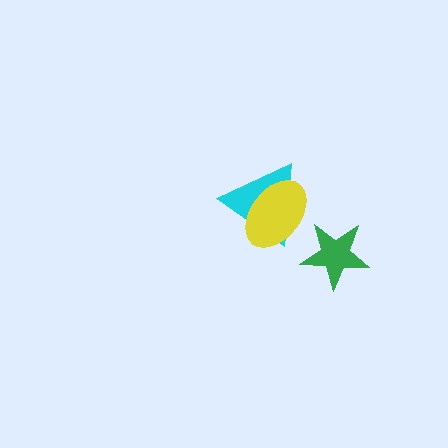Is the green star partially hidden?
No, no other shape covers it.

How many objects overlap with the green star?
0 objects overlap with the green star.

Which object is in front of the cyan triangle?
The yellow ellipse is in front of the cyan triangle.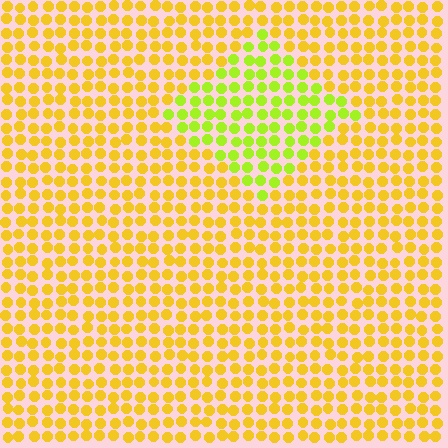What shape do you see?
I see a diamond.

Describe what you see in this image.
The image is filled with small yellow elements in a uniform arrangement. A diamond-shaped region is visible where the elements are tinted to a slightly different hue, forming a subtle color boundary.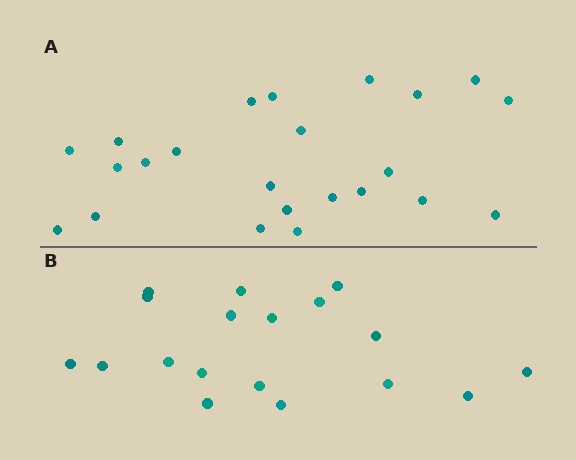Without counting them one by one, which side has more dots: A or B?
Region A (the top region) has more dots.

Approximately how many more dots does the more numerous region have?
Region A has about 5 more dots than region B.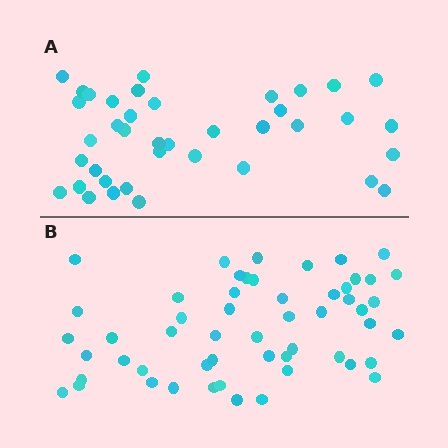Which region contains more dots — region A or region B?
Region B (the bottom region) has more dots.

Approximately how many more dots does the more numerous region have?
Region B has approximately 15 more dots than region A.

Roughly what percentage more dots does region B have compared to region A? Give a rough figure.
About 40% more.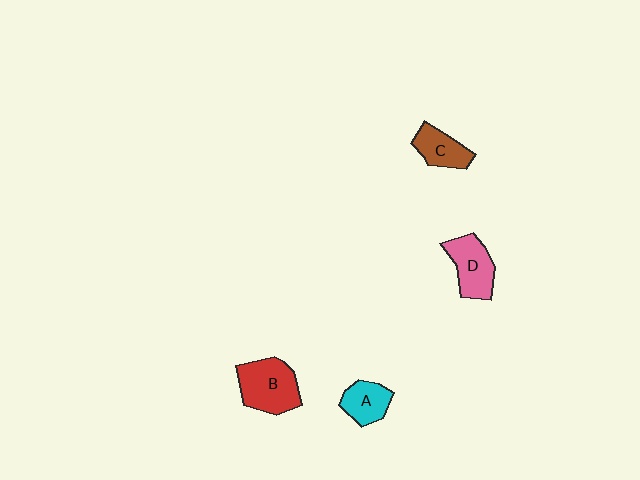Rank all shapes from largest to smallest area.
From largest to smallest: B (red), D (pink), C (brown), A (cyan).